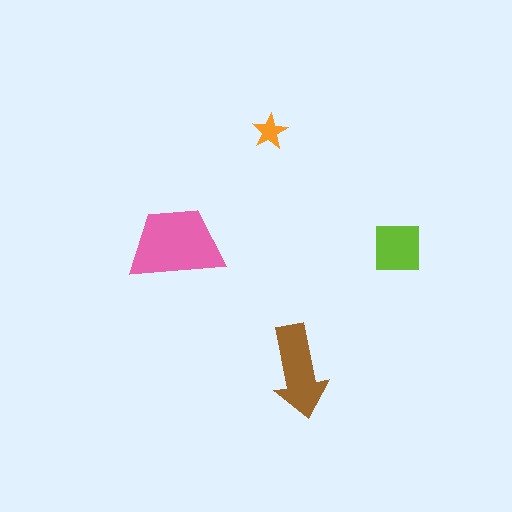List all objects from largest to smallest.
The pink trapezoid, the brown arrow, the lime square, the orange star.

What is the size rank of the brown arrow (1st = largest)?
2nd.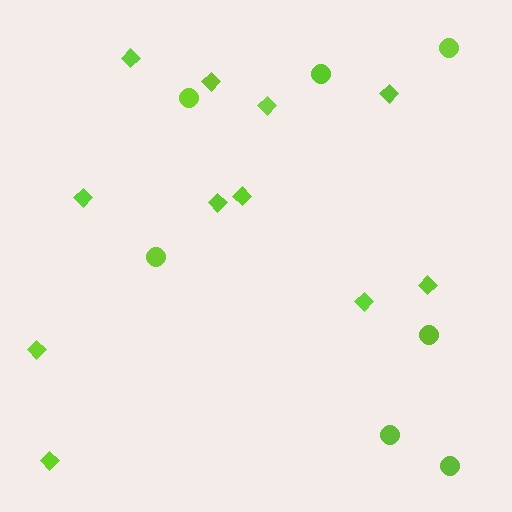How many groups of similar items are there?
There are 2 groups: one group of circles (7) and one group of diamonds (11).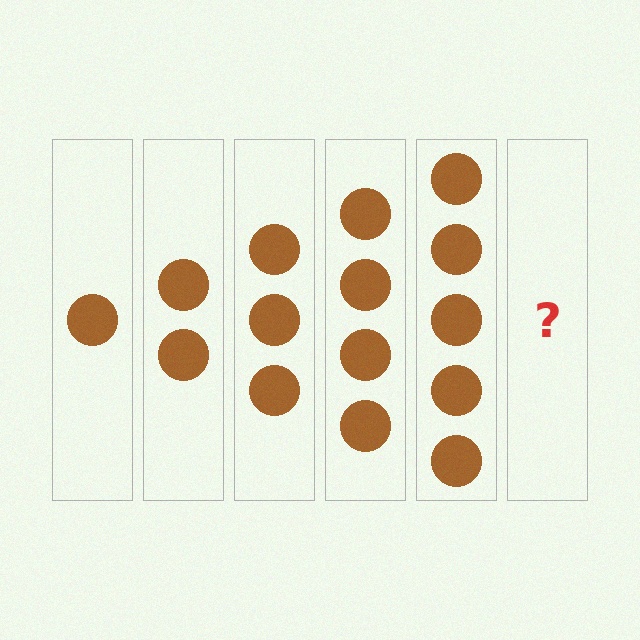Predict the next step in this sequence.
The next step is 6 circles.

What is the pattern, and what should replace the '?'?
The pattern is that each step adds one more circle. The '?' should be 6 circles.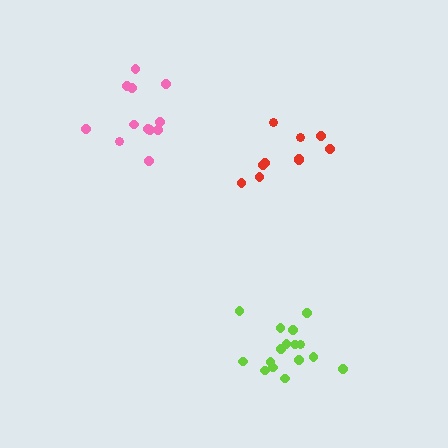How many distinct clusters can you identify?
There are 3 distinct clusters.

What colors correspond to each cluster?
The clusters are colored: pink, lime, red.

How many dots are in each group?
Group 1: 13 dots, Group 2: 16 dots, Group 3: 10 dots (39 total).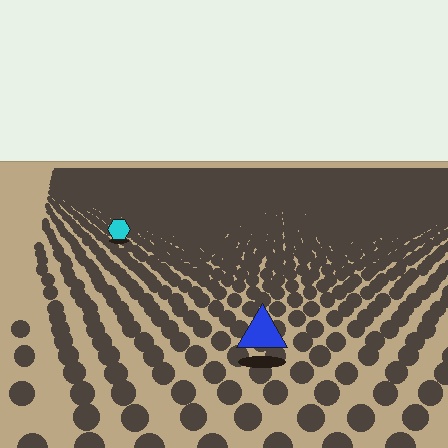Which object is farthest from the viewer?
The cyan hexagon is farthest from the viewer. It appears smaller and the ground texture around it is denser.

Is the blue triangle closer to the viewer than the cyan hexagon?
Yes. The blue triangle is closer — you can tell from the texture gradient: the ground texture is coarser near it.